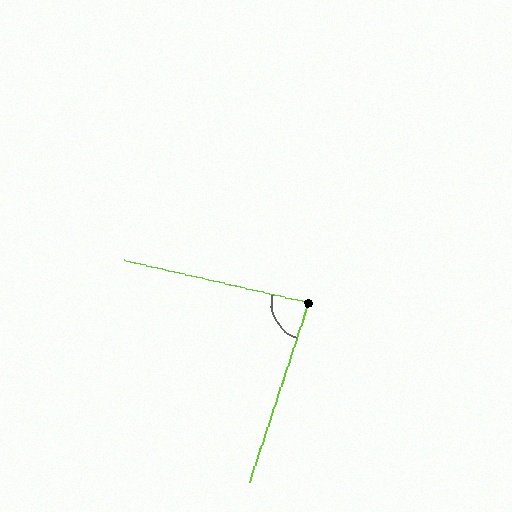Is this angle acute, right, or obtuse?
It is acute.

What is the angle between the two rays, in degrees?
Approximately 85 degrees.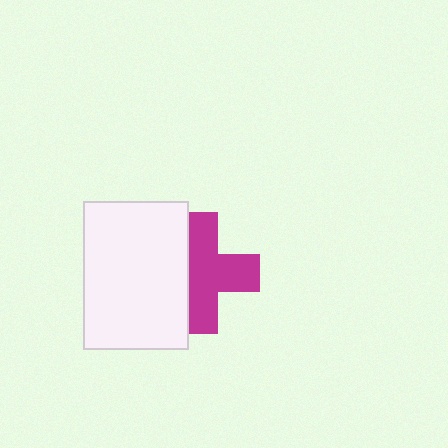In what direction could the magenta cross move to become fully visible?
The magenta cross could move right. That would shift it out from behind the white rectangle entirely.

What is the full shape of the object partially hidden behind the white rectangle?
The partially hidden object is a magenta cross.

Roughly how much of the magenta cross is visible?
Most of it is visible (roughly 66%).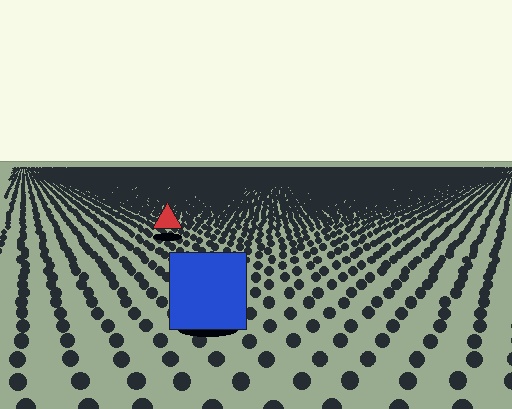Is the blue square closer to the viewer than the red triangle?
Yes. The blue square is closer — you can tell from the texture gradient: the ground texture is coarser near it.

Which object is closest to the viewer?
The blue square is closest. The texture marks near it are larger and more spread out.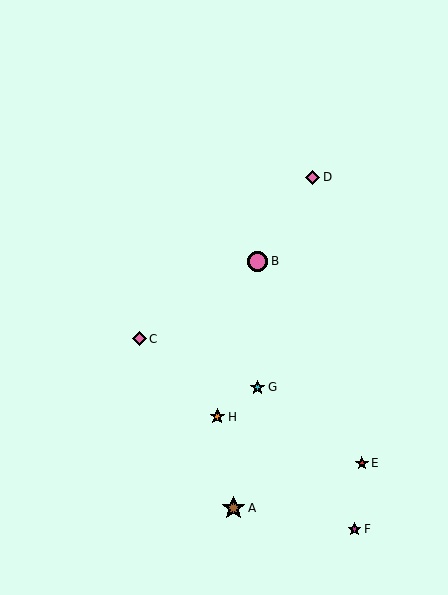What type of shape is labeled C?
Shape C is a pink diamond.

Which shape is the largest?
The brown star (labeled A) is the largest.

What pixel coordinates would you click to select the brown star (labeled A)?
Click at (233, 508) to select the brown star A.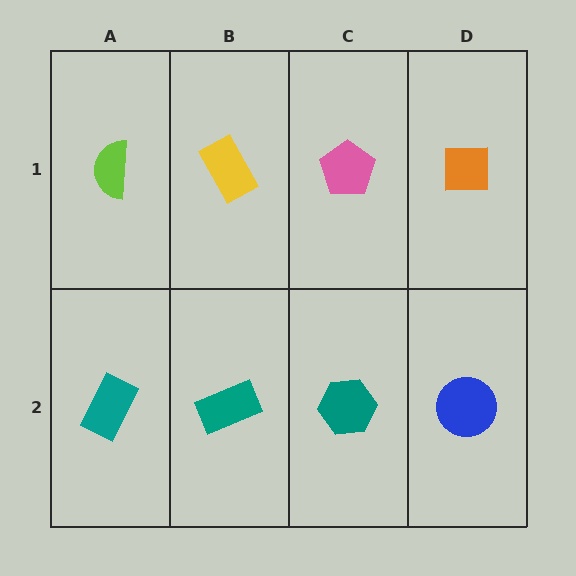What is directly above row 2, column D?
An orange square.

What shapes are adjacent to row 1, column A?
A teal rectangle (row 2, column A), a yellow rectangle (row 1, column B).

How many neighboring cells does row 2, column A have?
2.